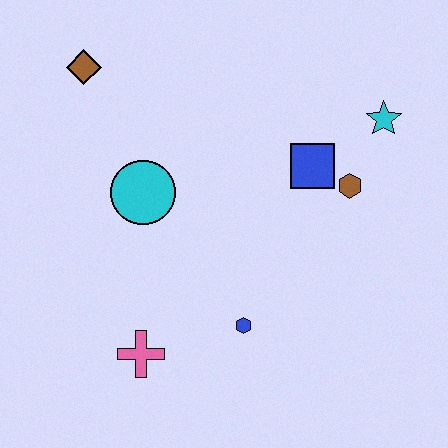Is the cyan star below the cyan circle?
No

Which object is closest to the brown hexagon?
The blue square is closest to the brown hexagon.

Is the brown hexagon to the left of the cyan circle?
No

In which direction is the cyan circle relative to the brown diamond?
The cyan circle is below the brown diamond.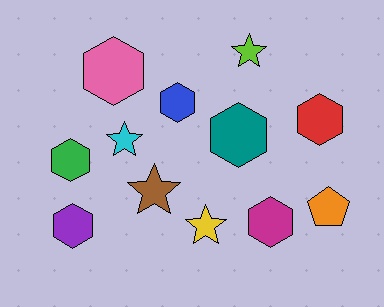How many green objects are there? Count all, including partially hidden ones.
There is 1 green object.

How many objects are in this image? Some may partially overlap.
There are 12 objects.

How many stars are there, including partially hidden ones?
There are 4 stars.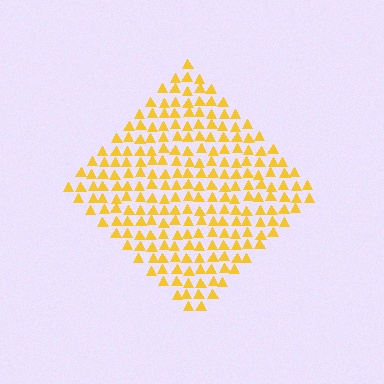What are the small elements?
The small elements are triangles.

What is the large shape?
The large shape is a diamond.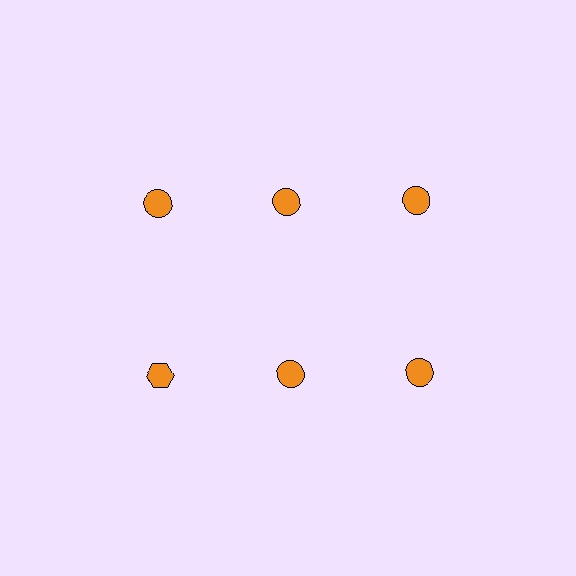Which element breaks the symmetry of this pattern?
The orange hexagon in the second row, leftmost column breaks the symmetry. All other shapes are orange circles.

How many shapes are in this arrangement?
There are 6 shapes arranged in a grid pattern.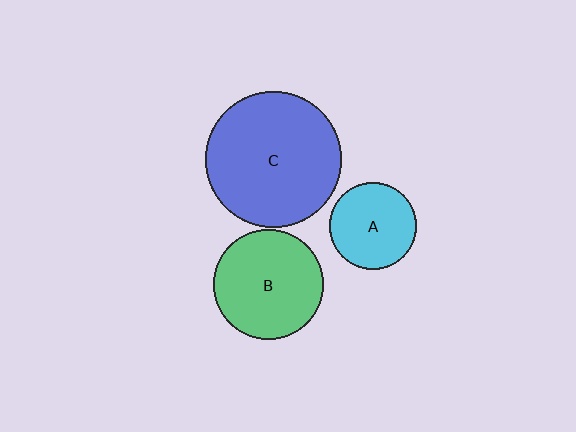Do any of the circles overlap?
No, none of the circles overlap.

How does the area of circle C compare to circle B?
Approximately 1.5 times.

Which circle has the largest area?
Circle C (blue).